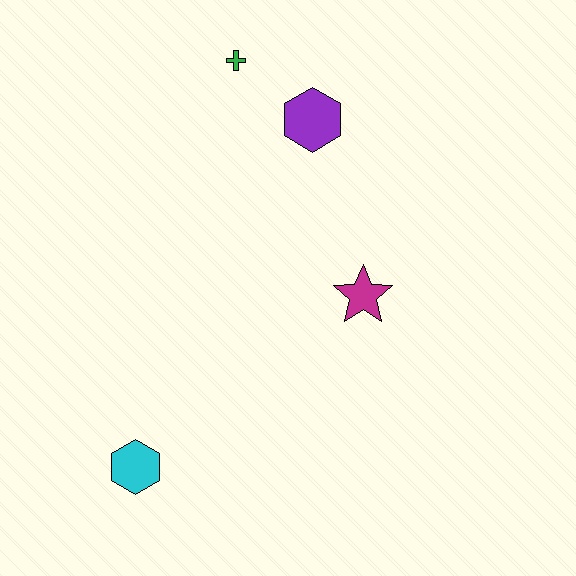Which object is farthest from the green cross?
The cyan hexagon is farthest from the green cross.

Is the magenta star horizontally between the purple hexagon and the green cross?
No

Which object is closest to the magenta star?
The purple hexagon is closest to the magenta star.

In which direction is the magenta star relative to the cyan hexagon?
The magenta star is to the right of the cyan hexagon.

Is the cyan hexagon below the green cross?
Yes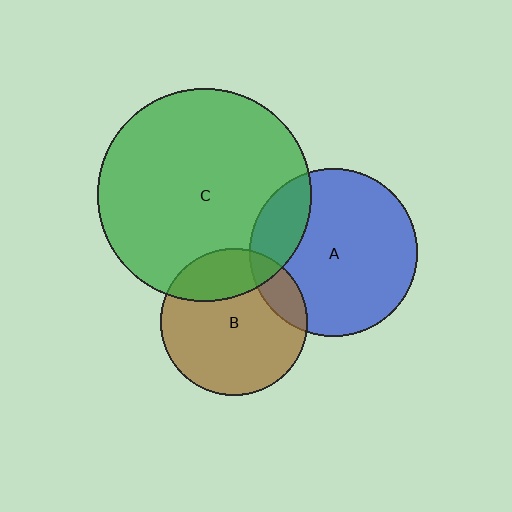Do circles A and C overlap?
Yes.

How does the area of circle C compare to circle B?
Approximately 2.1 times.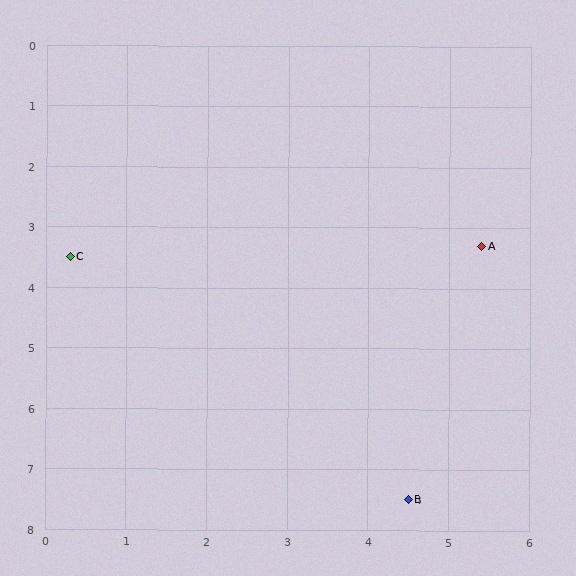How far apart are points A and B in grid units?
Points A and B are about 4.3 grid units apart.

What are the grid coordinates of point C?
Point C is at approximately (0.3, 3.5).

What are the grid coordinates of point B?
Point B is at approximately (4.5, 7.5).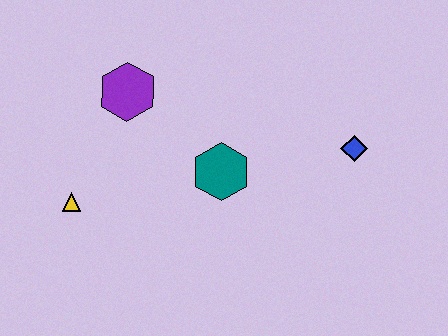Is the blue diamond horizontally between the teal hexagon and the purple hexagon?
No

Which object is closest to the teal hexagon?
The purple hexagon is closest to the teal hexagon.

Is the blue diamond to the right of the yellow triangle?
Yes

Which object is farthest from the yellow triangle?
The blue diamond is farthest from the yellow triangle.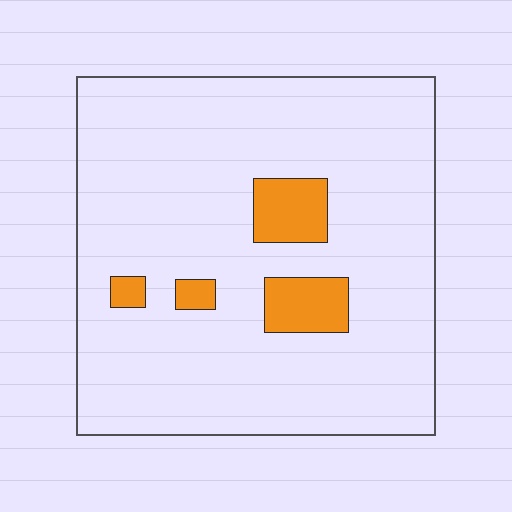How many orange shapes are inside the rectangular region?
4.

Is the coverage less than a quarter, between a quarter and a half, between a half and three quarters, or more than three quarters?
Less than a quarter.